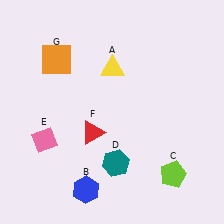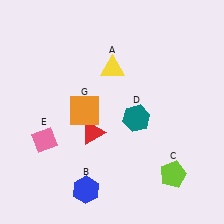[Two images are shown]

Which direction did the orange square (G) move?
The orange square (G) moved down.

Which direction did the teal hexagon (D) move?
The teal hexagon (D) moved up.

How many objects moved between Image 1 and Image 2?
2 objects moved between the two images.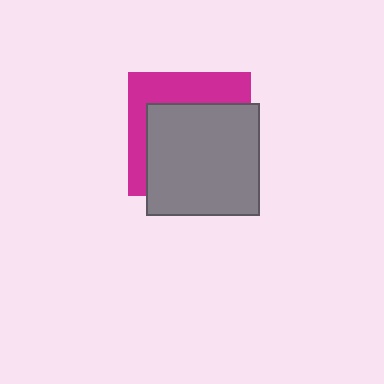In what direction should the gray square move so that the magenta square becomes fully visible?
The gray square should move toward the lower-right. That is the shortest direction to clear the overlap and leave the magenta square fully visible.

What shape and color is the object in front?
The object in front is a gray square.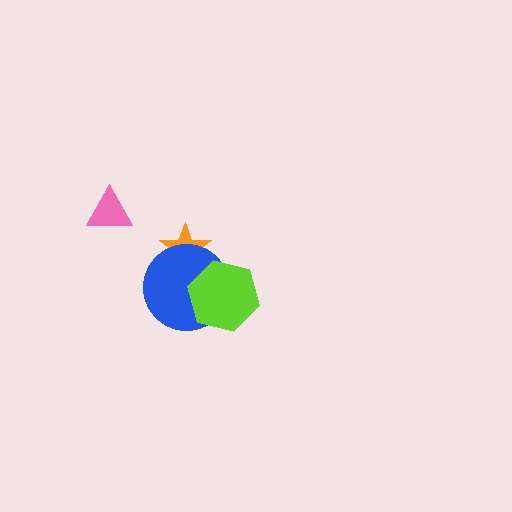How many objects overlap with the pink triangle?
0 objects overlap with the pink triangle.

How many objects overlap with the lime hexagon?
1 object overlaps with the lime hexagon.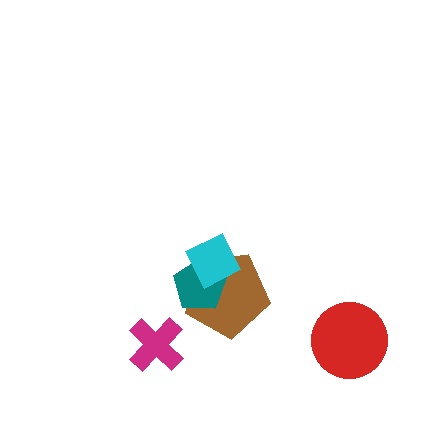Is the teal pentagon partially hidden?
Yes, it is partially covered by another shape.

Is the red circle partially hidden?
No, no other shape covers it.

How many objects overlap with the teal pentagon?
2 objects overlap with the teal pentagon.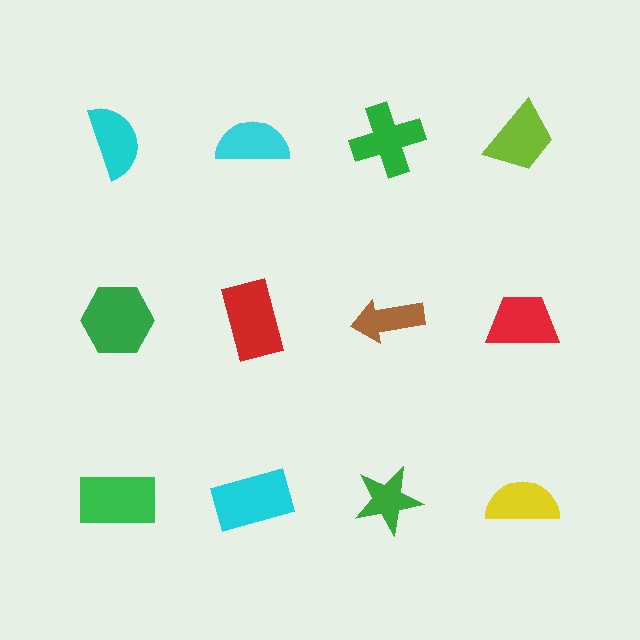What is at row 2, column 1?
A green hexagon.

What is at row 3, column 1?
A green rectangle.